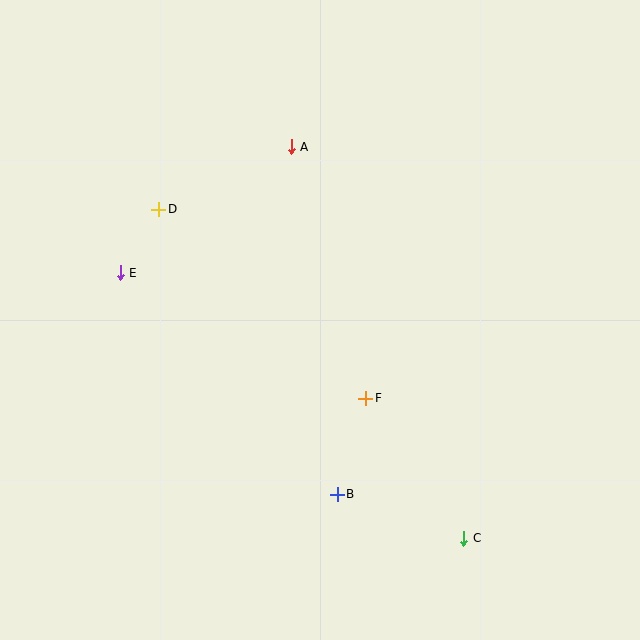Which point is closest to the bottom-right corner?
Point C is closest to the bottom-right corner.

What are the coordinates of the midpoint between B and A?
The midpoint between B and A is at (314, 320).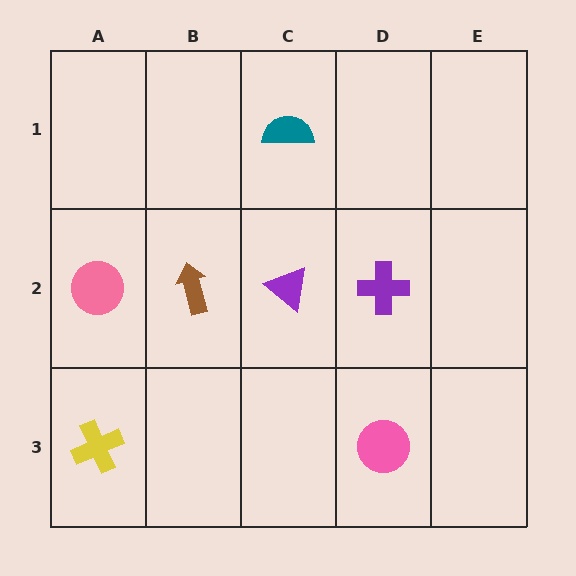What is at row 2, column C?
A purple triangle.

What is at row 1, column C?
A teal semicircle.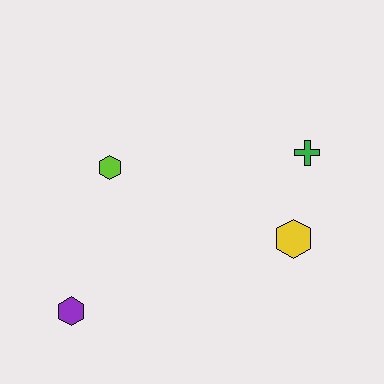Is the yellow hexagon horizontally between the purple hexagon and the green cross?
Yes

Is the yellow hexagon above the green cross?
No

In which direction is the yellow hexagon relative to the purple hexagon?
The yellow hexagon is to the right of the purple hexagon.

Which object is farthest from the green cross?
The purple hexagon is farthest from the green cross.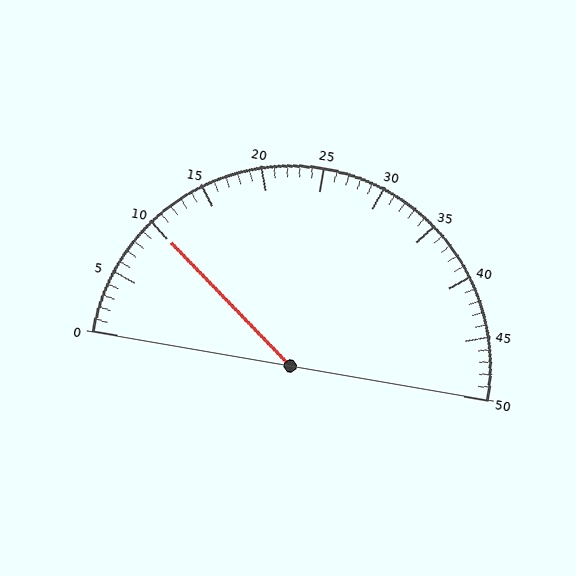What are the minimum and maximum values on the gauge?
The gauge ranges from 0 to 50.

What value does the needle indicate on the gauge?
The needle indicates approximately 10.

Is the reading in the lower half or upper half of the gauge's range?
The reading is in the lower half of the range (0 to 50).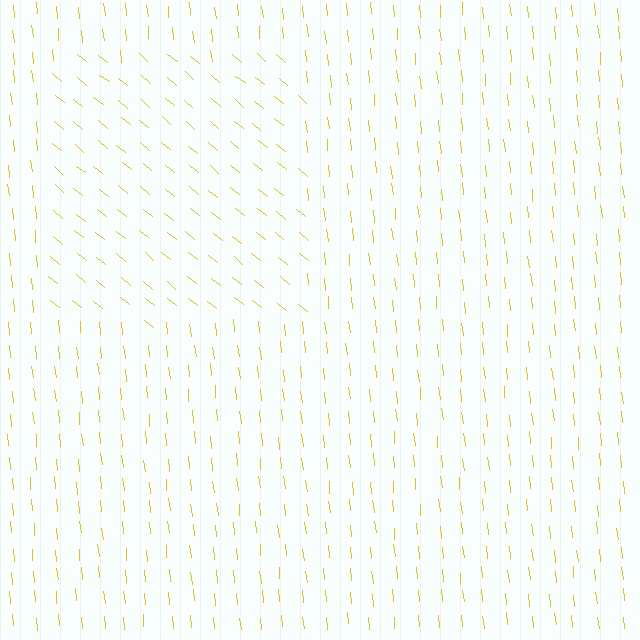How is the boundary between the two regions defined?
The boundary is defined purely by a change in line orientation (approximately 45 degrees difference). All lines are the same color and thickness.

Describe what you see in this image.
The image is filled with small yellow line segments. A rectangle region in the image has lines oriented differently from the surrounding lines, creating a visible texture boundary.